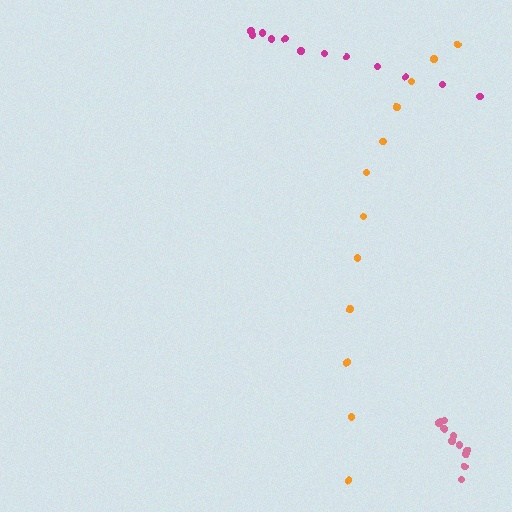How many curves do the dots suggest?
There are 3 distinct paths.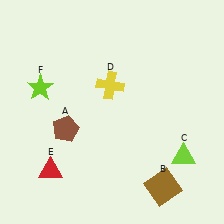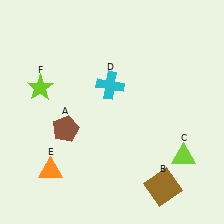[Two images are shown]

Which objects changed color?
D changed from yellow to cyan. E changed from red to orange.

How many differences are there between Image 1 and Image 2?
There are 2 differences between the two images.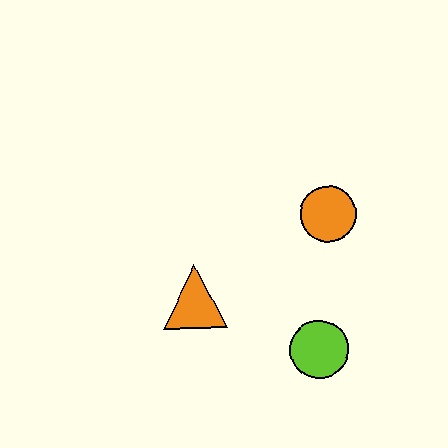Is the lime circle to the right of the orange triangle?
Yes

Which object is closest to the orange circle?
The lime circle is closest to the orange circle.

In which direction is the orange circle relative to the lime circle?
The orange circle is above the lime circle.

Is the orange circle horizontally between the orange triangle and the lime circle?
No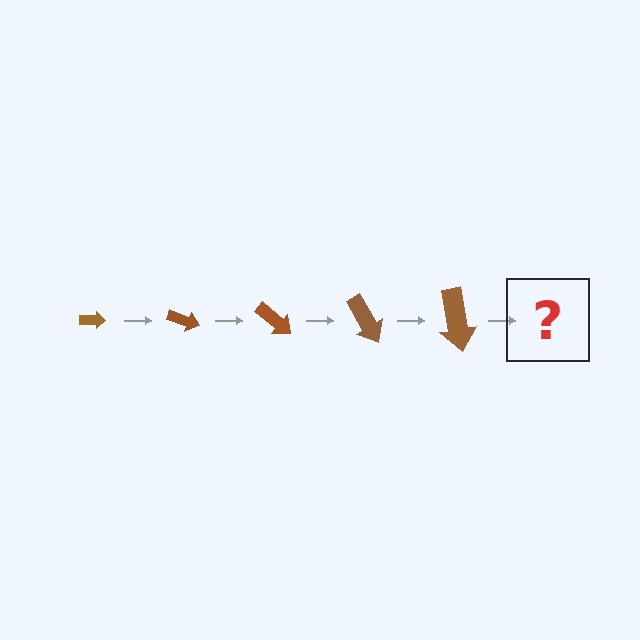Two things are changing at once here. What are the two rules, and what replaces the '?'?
The two rules are that the arrow grows larger each step and it rotates 20 degrees each step. The '?' should be an arrow, larger than the previous one and rotated 100 degrees from the start.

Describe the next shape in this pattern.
It should be an arrow, larger than the previous one and rotated 100 degrees from the start.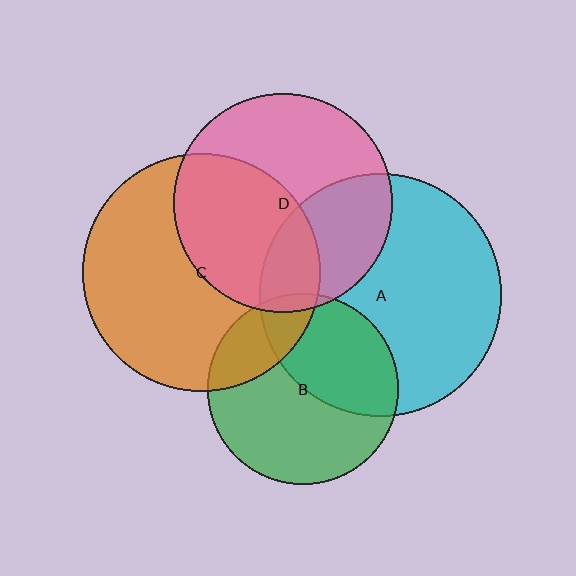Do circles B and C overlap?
Yes.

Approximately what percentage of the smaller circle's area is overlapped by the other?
Approximately 20%.